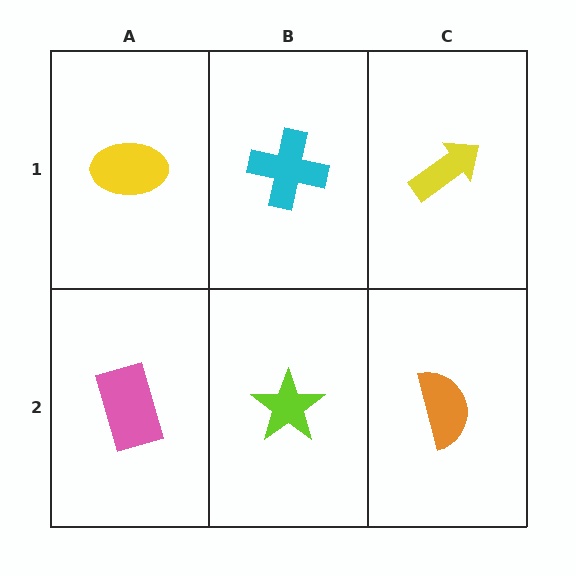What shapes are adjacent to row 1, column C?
An orange semicircle (row 2, column C), a cyan cross (row 1, column B).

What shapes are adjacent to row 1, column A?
A pink rectangle (row 2, column A), a cyan cross (row 1, column B).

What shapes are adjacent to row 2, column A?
A yellow ellipse (row 1, column A), a lime star (row 2, column B).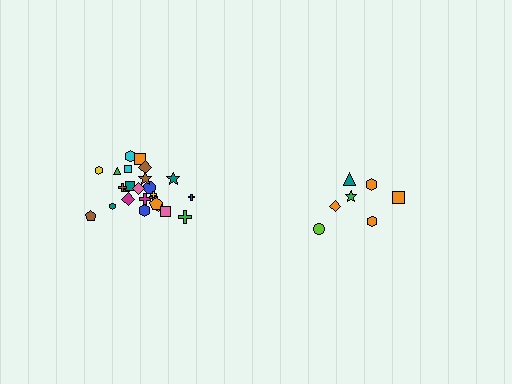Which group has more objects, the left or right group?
The left group.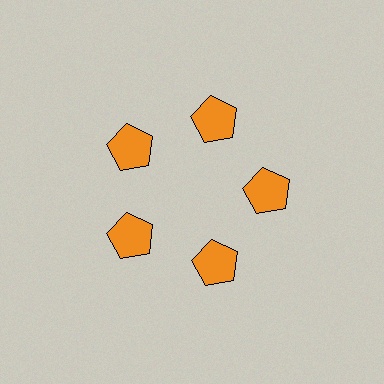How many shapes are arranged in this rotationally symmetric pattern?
There are 5 shapes, arranged in 5 groups of 1.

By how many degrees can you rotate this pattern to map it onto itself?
The pattern maps onto itself every 72 degrees of rotation.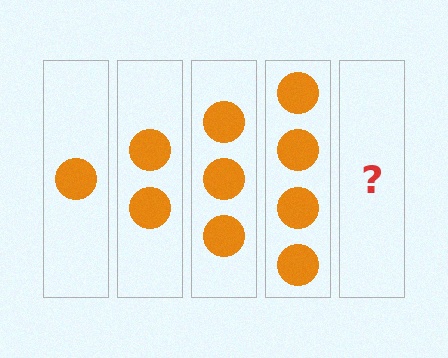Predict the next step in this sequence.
The next step is 5 circles.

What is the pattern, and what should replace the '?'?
The pattern is that each step adds one more circle. The '?' should be 5 circles.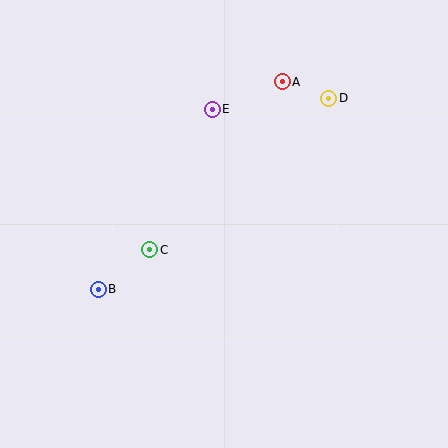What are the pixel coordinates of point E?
Point E is at (212, 109).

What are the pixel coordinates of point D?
Point D is at (329, 98).